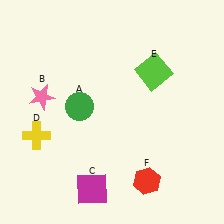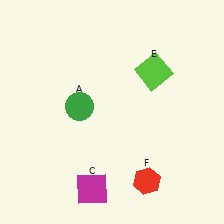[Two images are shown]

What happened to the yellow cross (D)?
The yellow cross (D) was removed in Image 2. It was in the bottom-left area of Image 1.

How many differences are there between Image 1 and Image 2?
There are 2 differences between the two images.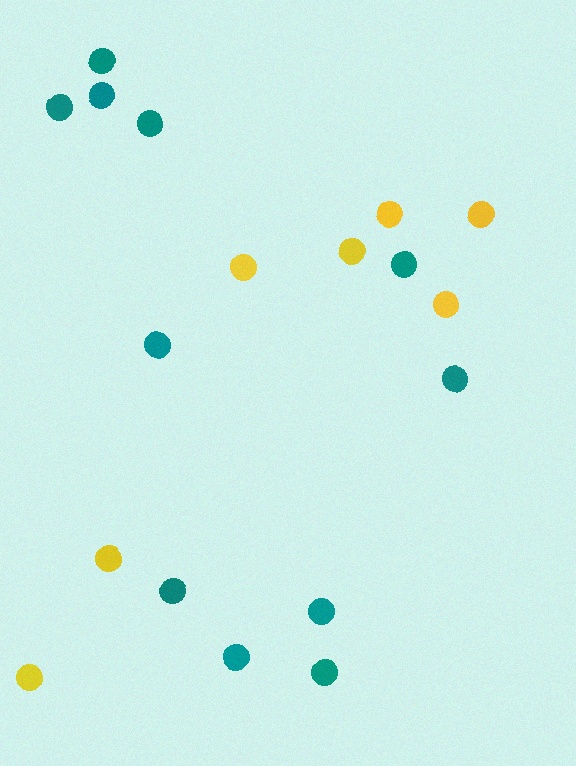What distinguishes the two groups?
There are 2 groups: one group of yellow circles (7) and one group of teal circles (11).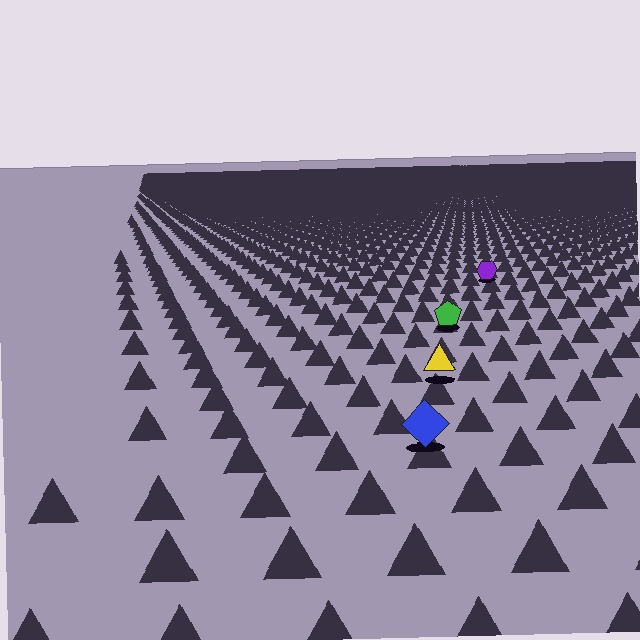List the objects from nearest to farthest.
From nearest to farthest: the blue diamond, the yellow triangle, the green pentagon, the purple hexagon.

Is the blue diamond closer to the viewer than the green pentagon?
Yes. The blue diamond is closer — you can tell from the texture gradient: the ground texture is coarser near it.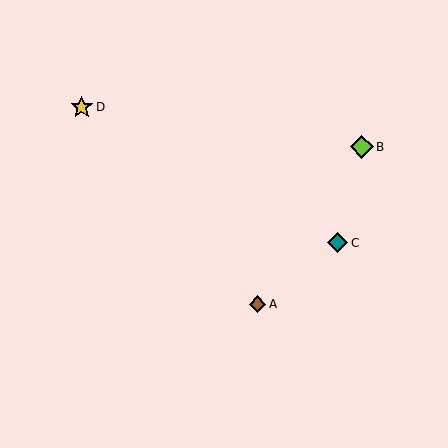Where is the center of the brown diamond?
The center of the brown diamond is at (257, 304).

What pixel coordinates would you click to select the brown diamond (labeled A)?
Click at (257, 304) to select the brown diamond A.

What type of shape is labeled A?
Shape A is a brown diamond.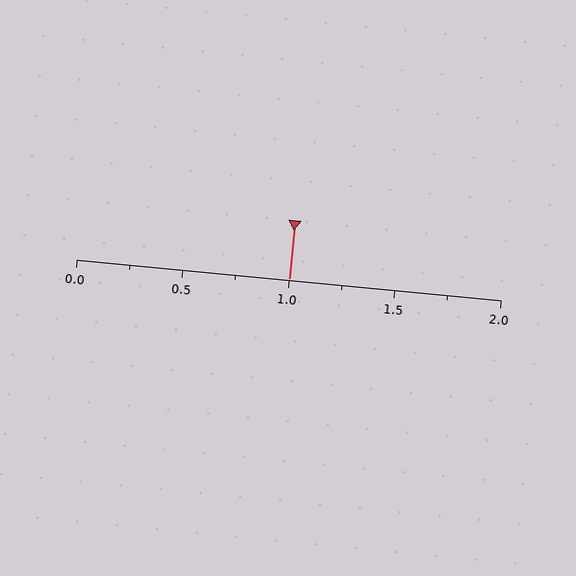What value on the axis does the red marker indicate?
The marker indicates approximately 1.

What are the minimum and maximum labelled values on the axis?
The axis runs from 0.0 to 2.0.